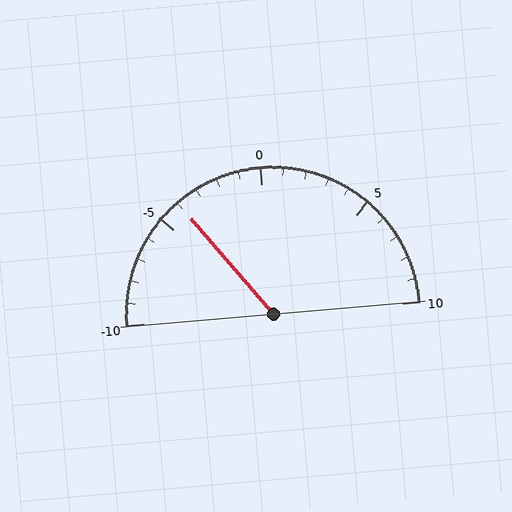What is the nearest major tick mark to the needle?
The nearest major tick mark is -5.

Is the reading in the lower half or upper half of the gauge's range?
The reading is in the lower half of the range (-10 to 10).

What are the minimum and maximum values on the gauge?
The gauge ranges from -10 to 10.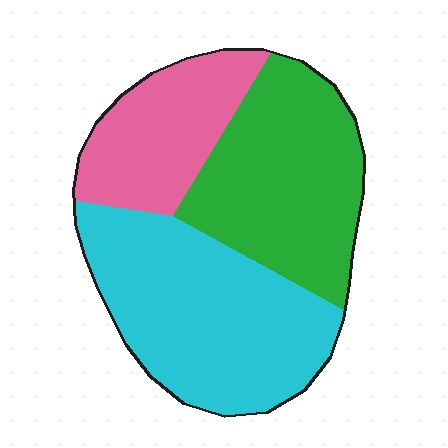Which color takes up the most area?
Cyan, at roughly 40%.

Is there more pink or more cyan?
Cyan.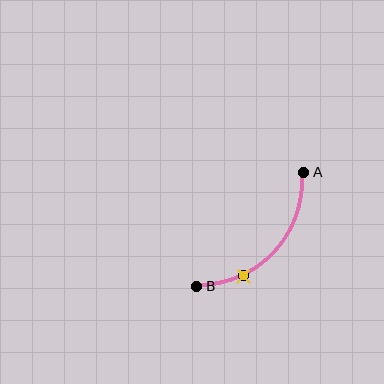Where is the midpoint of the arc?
The arc midpoint is the point on the curve farthest from the straight line joining A and B. It sits below and to the right of that line.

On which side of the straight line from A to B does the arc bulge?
The arc bulges below and to the right of the straight line connecting A and B.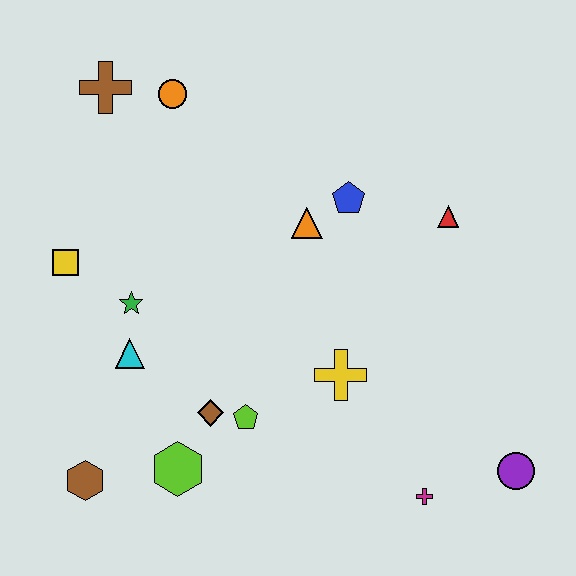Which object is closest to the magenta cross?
The purple circle is closest to the magenta cross.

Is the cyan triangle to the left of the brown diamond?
Yes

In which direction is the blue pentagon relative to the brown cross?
The blue pentagon is to the right of the brown cross.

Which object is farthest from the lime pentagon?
The brown cross is farthest from the lime pentagon.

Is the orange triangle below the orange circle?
Yes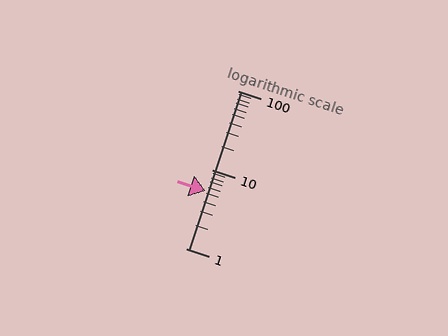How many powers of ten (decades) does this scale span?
The scale spans 2 decades, from 1 to 100.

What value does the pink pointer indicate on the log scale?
The pointer indicates approximately 5.3.